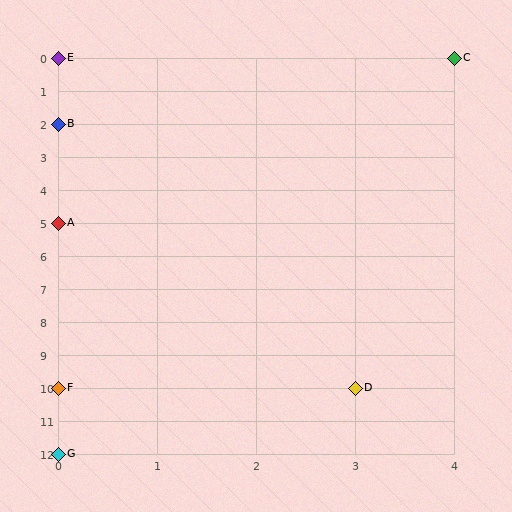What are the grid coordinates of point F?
Point F is at grid coordinates (0, 10).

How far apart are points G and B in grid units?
Points G and B are 10 rows apart.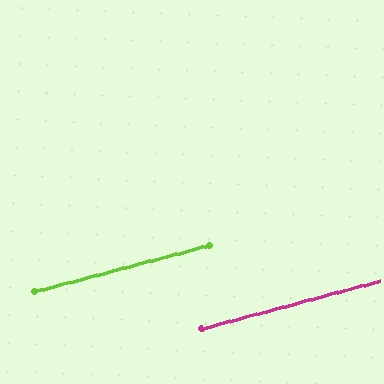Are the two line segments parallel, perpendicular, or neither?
Parallel — their directions differ by only 0.1°.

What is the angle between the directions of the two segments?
Approximately 0 degrees.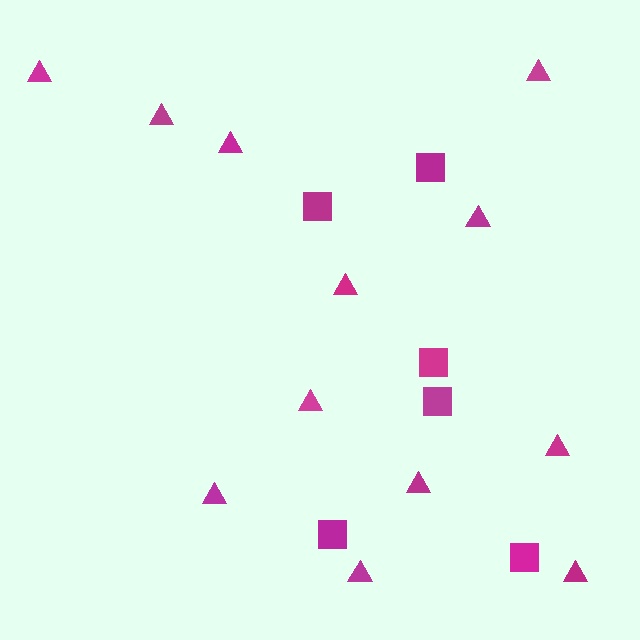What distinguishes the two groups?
There are 2 groups: one group of triangles (12) and one group of squares (6).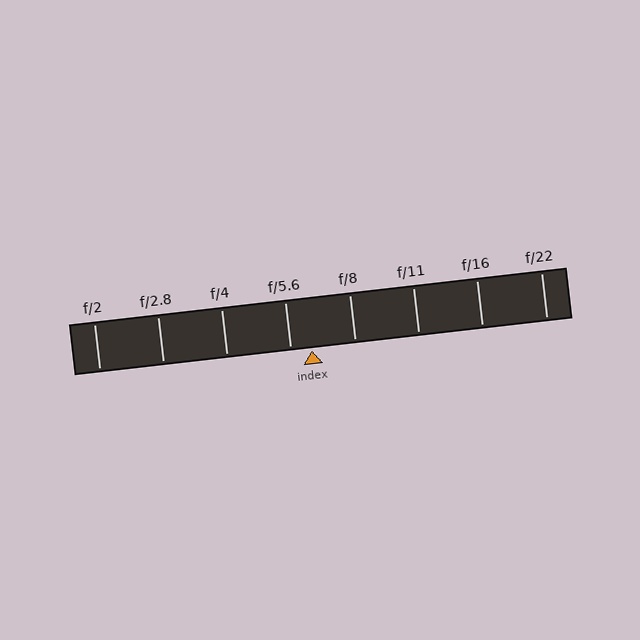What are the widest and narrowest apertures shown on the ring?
The widest aperture shown is f/2 and the narrowest is f/22.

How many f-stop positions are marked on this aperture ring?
There are 8 f-stop positions marked.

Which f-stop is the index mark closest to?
The index mark is closest to f/5.6.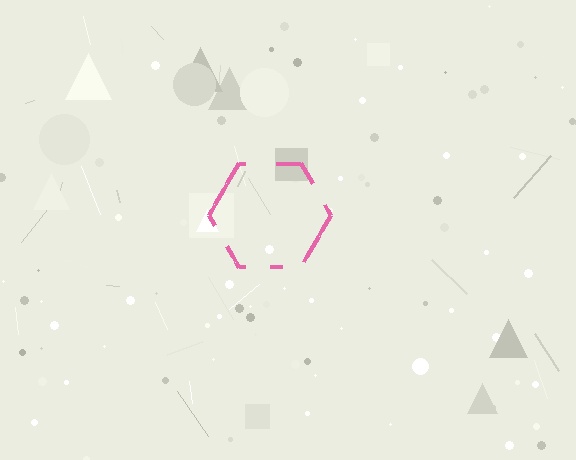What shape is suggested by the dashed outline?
The dashed outline suggests a hexagon.